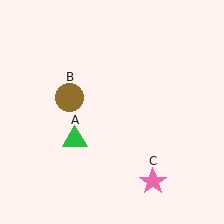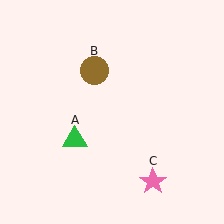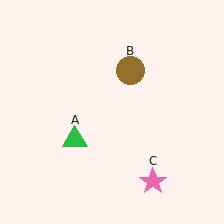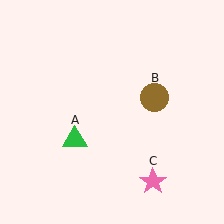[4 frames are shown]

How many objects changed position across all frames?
1 object changed position: brown circle (object B).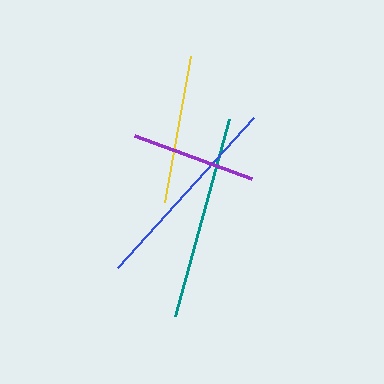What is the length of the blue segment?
The blue segment is approximately 202 pixels long.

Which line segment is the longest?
The teal line is the longest at approximately 205 pixels.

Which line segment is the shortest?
The purple line is the shortest at approximately 124 pixels.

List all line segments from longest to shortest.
From longest to shortest: teal, blue, yellow, purple.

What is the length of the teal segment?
The teal segment is approximately 205 pixels long.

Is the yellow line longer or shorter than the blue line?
The blue line is longer than the yellow line.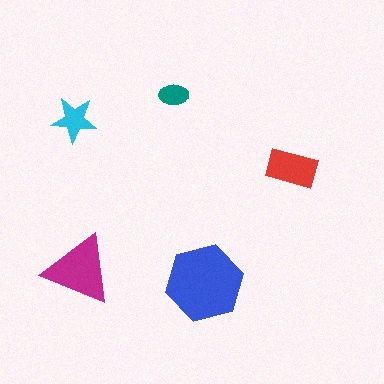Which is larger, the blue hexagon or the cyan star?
The blue hexagon.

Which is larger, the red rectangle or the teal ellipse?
The red rectangle.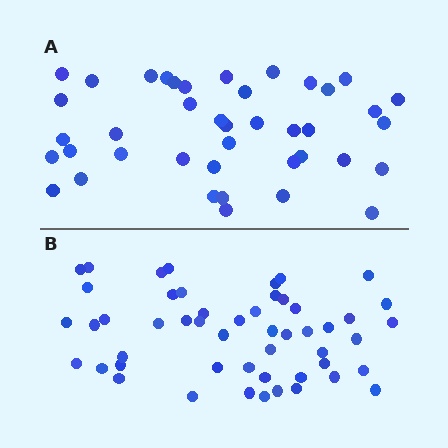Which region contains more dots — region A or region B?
Region B (the bottom region) has more dots.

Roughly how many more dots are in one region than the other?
Region B has roughly 10 or so more dots than region A.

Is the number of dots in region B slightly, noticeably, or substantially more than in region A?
Region B has only slightly more — the two regions are fairly close. The ratio is roughly 1.2 to 1.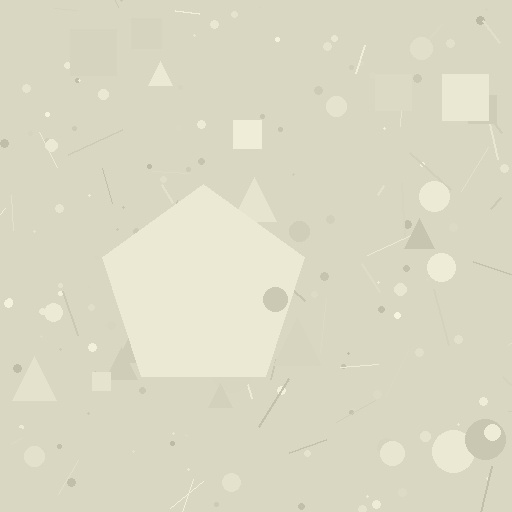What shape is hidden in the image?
A pentagon is hidden in the image.